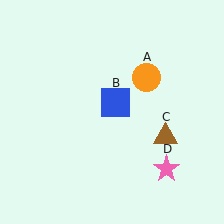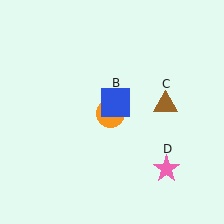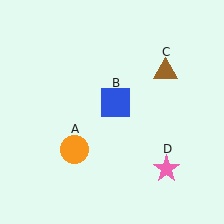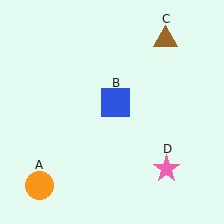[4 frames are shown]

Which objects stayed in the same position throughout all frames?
Blue square (object B) and pink star (object D) remained stationary.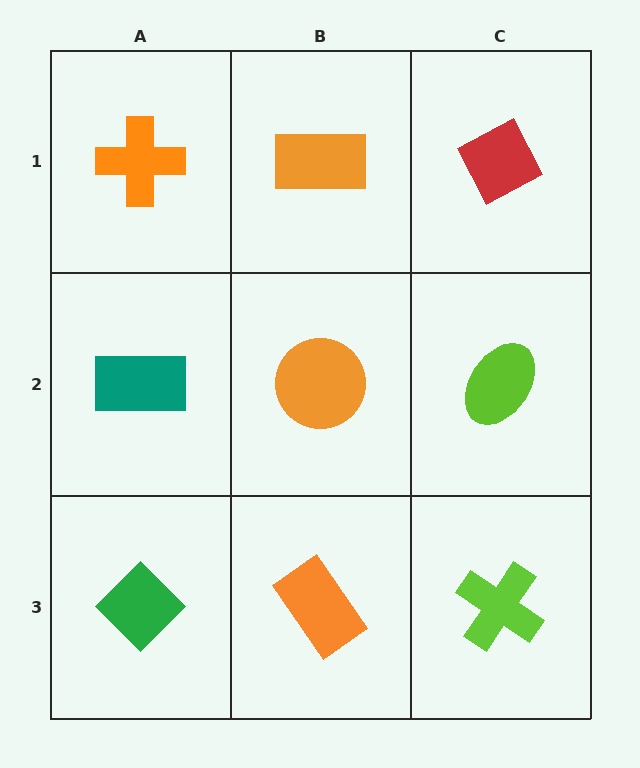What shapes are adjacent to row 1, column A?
A teal rectangle (row 2, column A), an orange rectangle (row 1, column B).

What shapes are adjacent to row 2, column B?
An orange rectangle (row 1, column B), an orange rectangle (row 3, column B), a teal rectangle (row 2, column A), a lime ellipse (row 2, column C).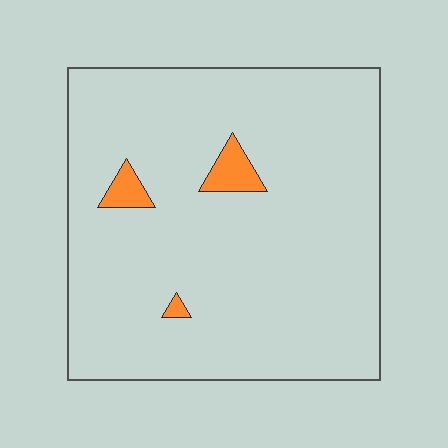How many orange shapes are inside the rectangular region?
3.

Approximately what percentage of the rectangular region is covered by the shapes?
Approximately 5%.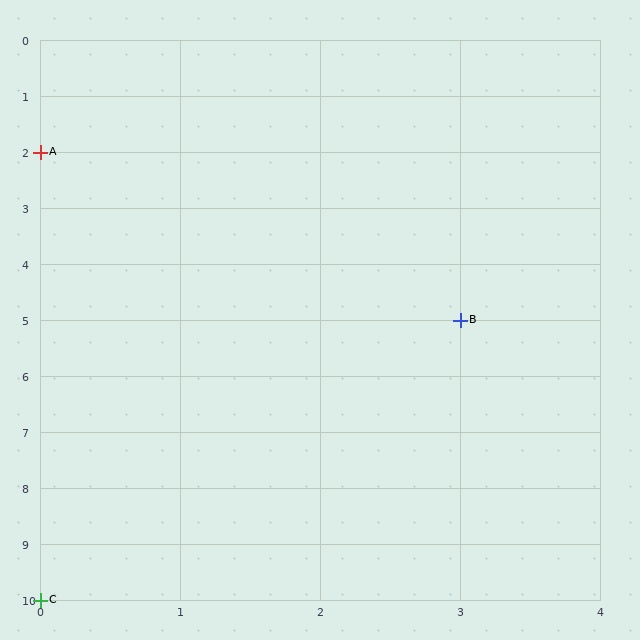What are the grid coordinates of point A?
Point A is at grid coordinates (0, 2).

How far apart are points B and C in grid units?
Points B and C are 3 columns and 5 rows apart (about 5.8 grid units diagonally).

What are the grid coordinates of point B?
Point B is at grid coordinates (3, 5).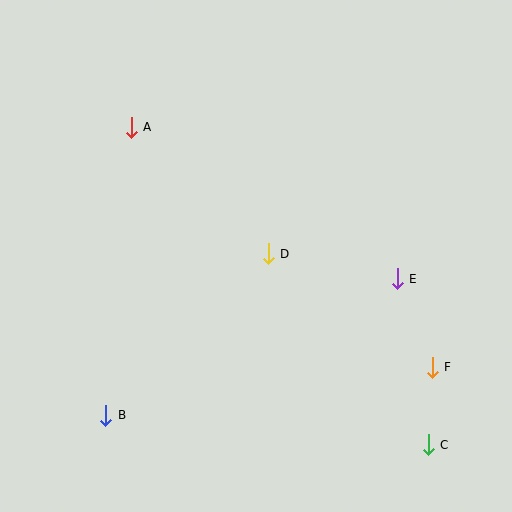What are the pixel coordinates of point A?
Point A is at (131, 127).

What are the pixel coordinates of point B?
Point B is at (106, 415).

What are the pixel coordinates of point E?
Point E is at (397, 279).